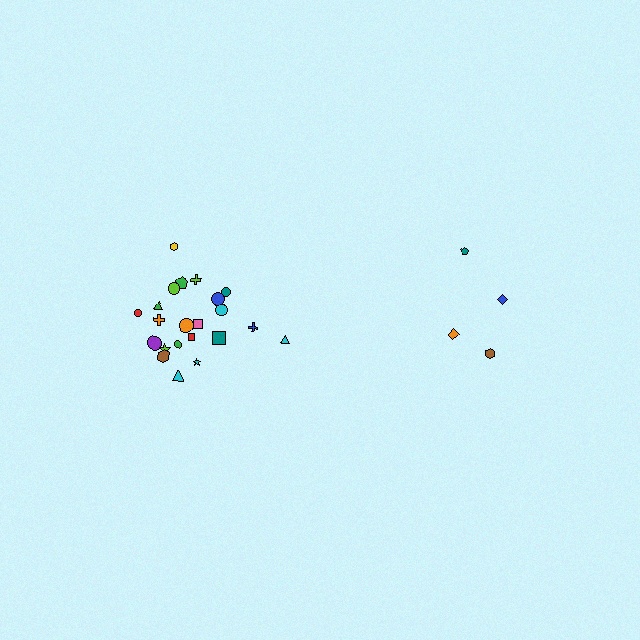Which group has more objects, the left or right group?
The left group.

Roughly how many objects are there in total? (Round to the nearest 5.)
Roughly 25 objects in total.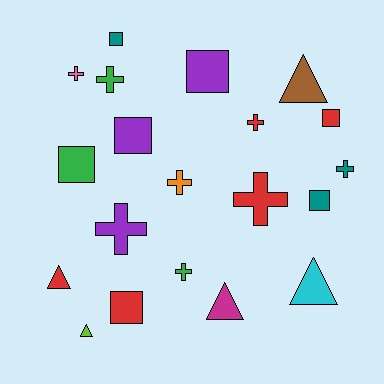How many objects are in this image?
There are 20 objects.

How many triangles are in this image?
There are 5 triangles.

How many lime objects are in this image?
There is 1 lime object.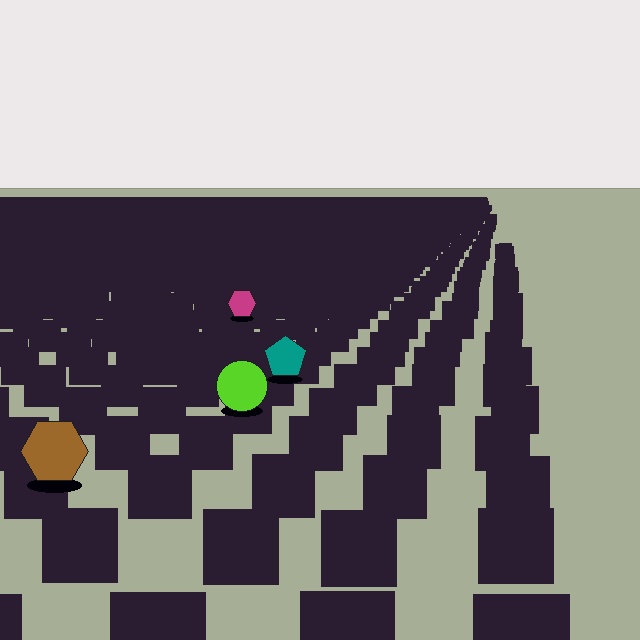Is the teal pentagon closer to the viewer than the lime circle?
No. The lime circle is closer — you can tell from the texture gradient: the ground texture is coarser near it.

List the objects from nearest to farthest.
From nearest to farthest: the brown hexagon, the lime circle, the teal pentagon, the magenta hexagon.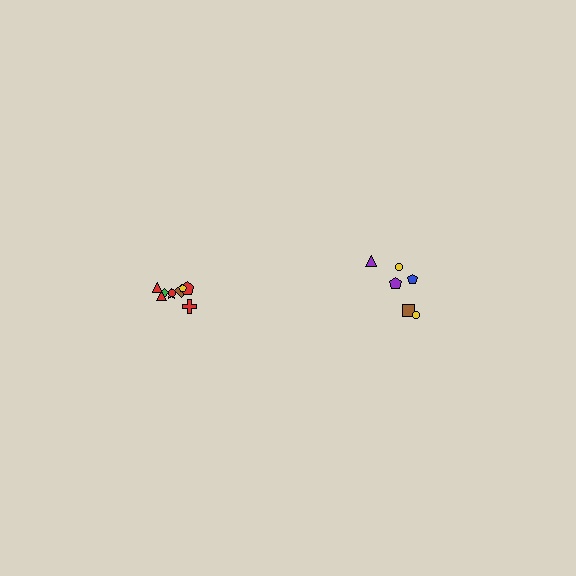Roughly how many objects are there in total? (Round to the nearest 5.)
Roughly 15 objects in total.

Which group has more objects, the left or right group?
The left group.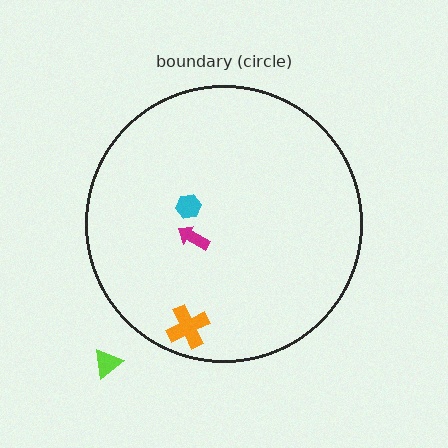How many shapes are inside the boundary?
3 inside, 1 outside.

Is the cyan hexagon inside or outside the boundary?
Inside.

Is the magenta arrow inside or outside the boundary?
Inside.